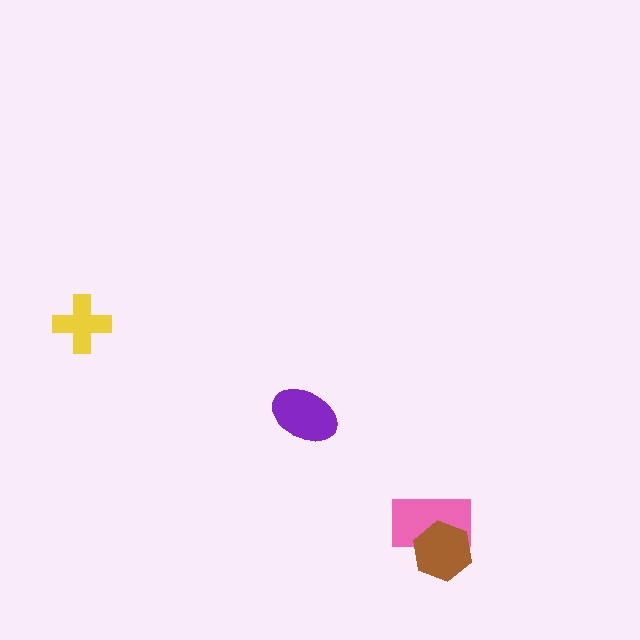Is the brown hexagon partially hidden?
No, no other shape covers it.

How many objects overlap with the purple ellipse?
0 objects overlap with the purple ellipse.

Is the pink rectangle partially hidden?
Yes, it is partially covered by another shape.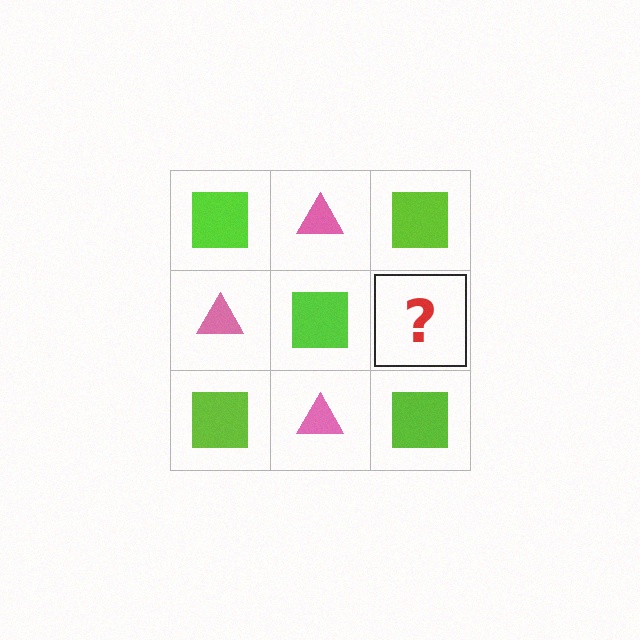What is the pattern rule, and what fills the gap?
The rule is that it alternates lime square and pink triangle in a checkerboard pattern. The gap should be filled with a pink triangle.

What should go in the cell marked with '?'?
The missing cell should contain a pink triangle.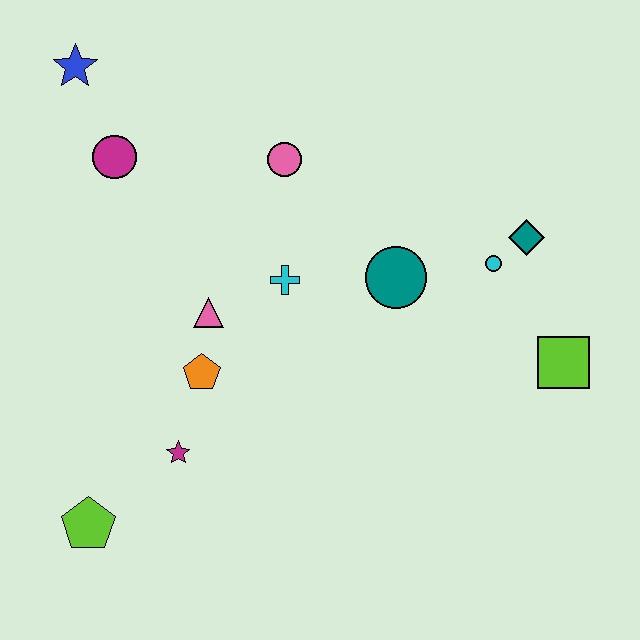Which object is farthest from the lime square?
The blue star is farthest from the lime square.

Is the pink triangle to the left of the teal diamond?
Yes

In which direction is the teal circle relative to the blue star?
The teal circle is to the right of the blue star.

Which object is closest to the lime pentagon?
The magenta star is closest to the lime pentagon.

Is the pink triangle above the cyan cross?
No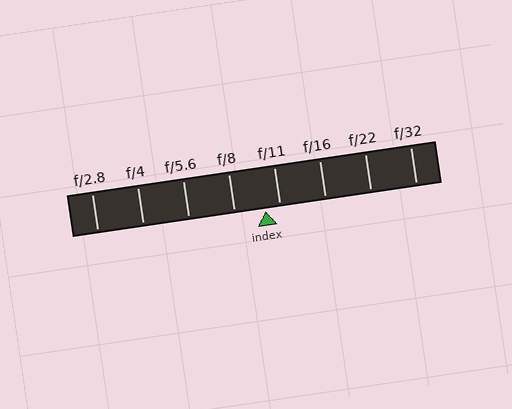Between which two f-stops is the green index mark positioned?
The index mark is between f/8 and f/11.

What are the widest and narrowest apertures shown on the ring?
The widest aperture shown is f/2.8 and the narrowest is f/32.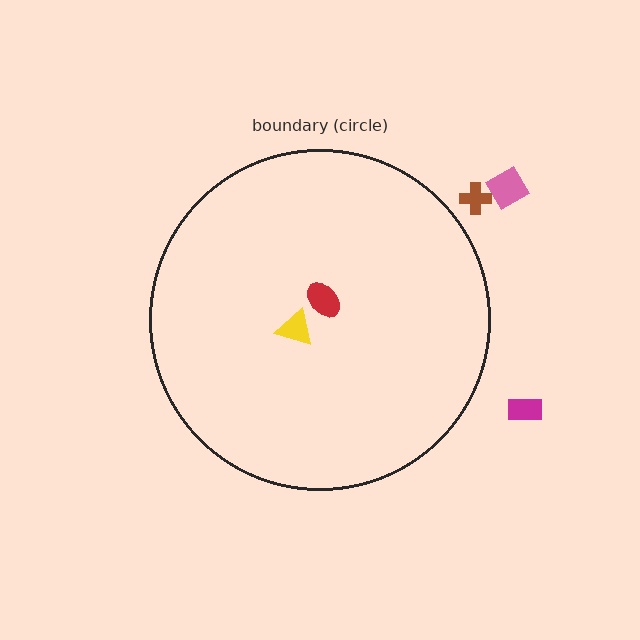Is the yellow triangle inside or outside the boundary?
Inside.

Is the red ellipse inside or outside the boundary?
Inside.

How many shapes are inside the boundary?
2 inside, 3 outside.